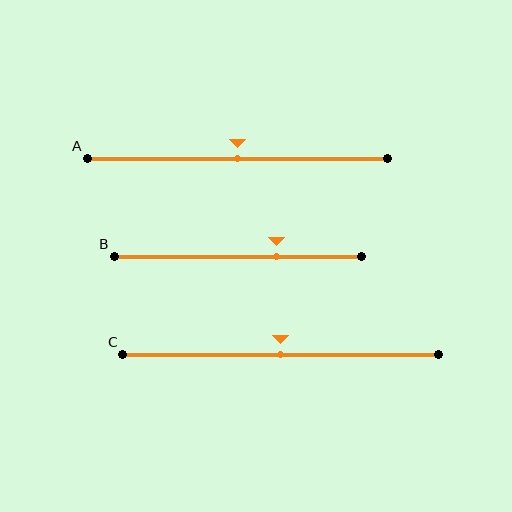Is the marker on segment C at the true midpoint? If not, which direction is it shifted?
Yes, the marker on segment C is at the true midpoint.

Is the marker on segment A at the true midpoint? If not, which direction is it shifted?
Yes, the marker on segment A is at the true midpoint.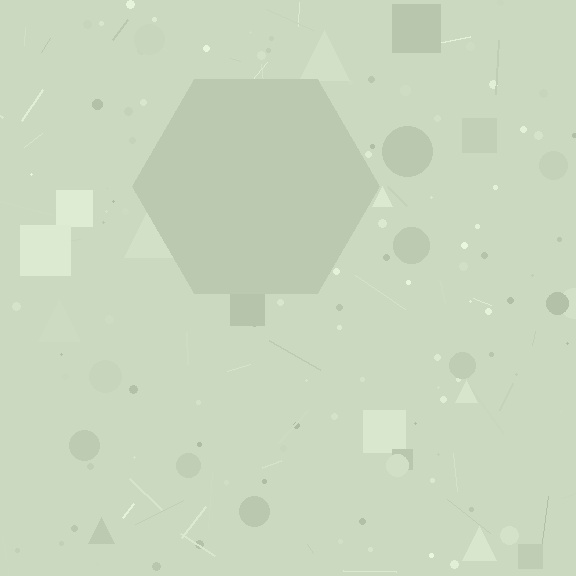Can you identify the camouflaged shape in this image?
The camouflaged shape is a hexagon.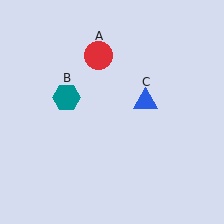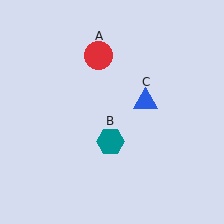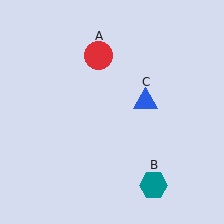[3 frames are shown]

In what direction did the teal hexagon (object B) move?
The teal hexagon (object B) moved down and to the right.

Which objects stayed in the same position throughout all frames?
Red circle (object A) and blue triangle (object C) remained stationary.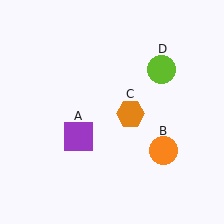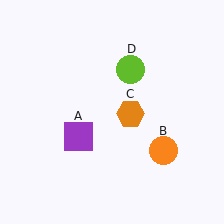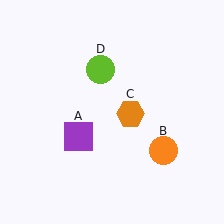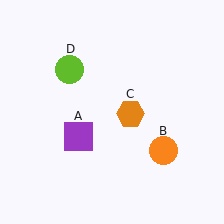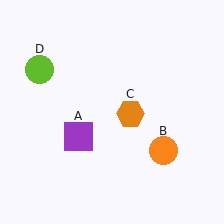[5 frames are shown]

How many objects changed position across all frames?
1 object changed position: lime circle (object D).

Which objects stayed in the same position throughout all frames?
Purple square (object A) and orange circle (object B) and orange hexagon (object C) remained stationary.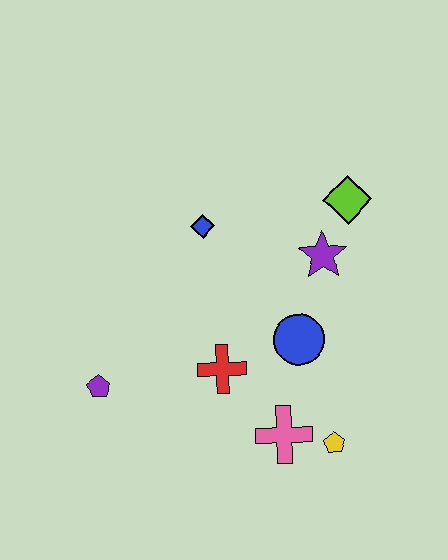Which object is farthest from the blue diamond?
The yellow pentagon is farthest from the blue diamond.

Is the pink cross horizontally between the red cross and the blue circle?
Yes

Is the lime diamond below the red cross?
No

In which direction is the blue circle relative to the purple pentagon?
The blue circle is to the right of the purple pentagon.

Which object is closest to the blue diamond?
The purple star is closest to the blue diamond.